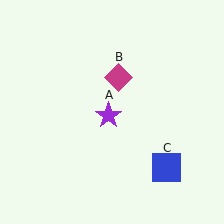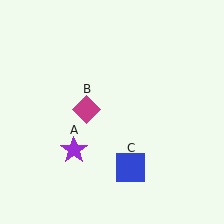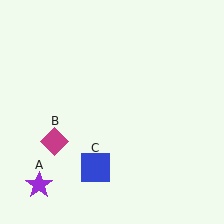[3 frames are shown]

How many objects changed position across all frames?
3 objects changed position: purple star (object A), magenta diamond (object B), blue square (object C).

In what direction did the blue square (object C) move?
The blue square (object C) moved left.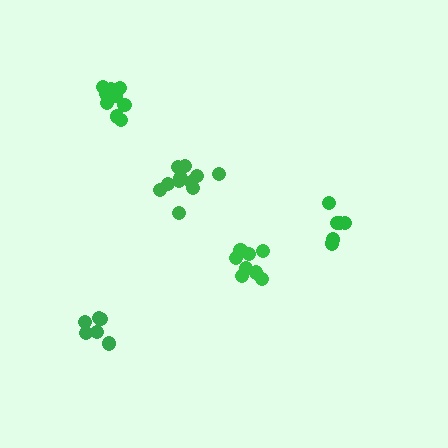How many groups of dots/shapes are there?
There are 5 groups.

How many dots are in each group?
Group 1: 6 dots, Group 2: 11 dots, Group 3: 8 dots, Group 4: 6 dots, Group 5: 11 dots (42 total).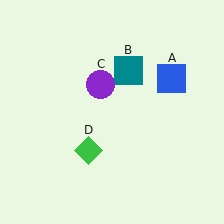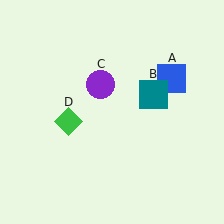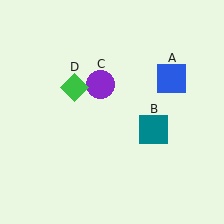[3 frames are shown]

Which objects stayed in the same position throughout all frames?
Blue square (object A) and purple circle (object C) remained stationary.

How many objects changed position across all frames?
2 objects changed position: teal square (object B), green diamond (object D).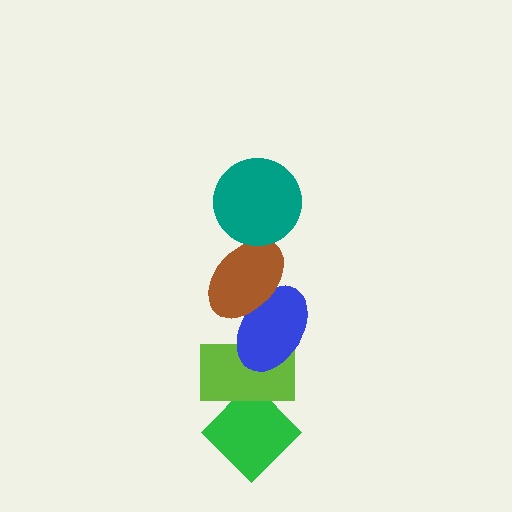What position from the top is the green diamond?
The green diamond is 5th from the top.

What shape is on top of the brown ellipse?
The teal circle is on top of the brown ellipse.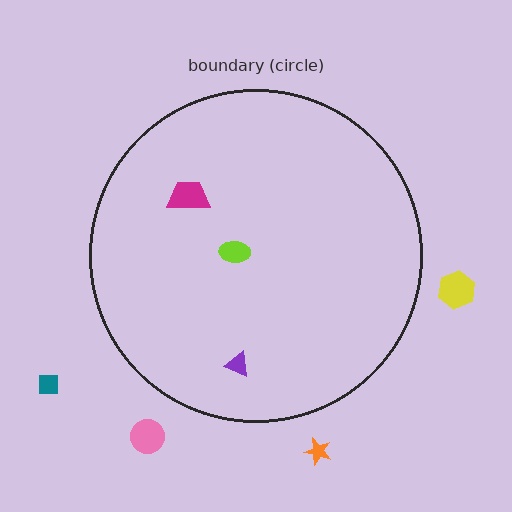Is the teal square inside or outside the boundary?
Outside.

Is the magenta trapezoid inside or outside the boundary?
Inside.